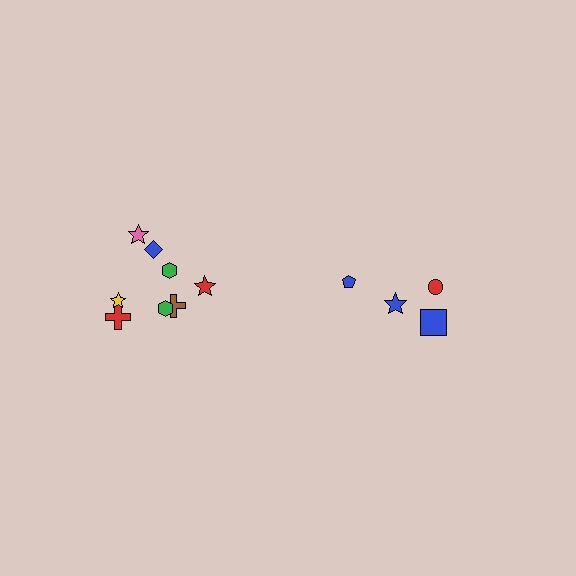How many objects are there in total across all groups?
There are 12 objects.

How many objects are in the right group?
There are 4 objects.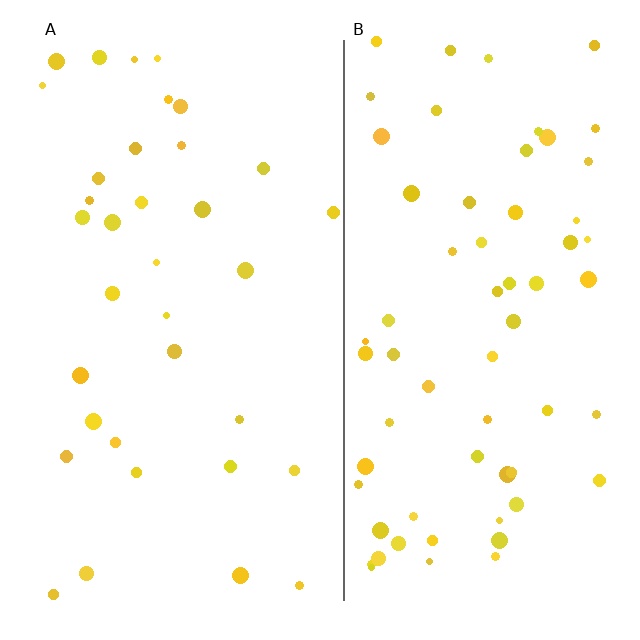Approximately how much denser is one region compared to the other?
Approximately 1.8× — region B over region A.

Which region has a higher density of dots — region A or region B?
B (the right).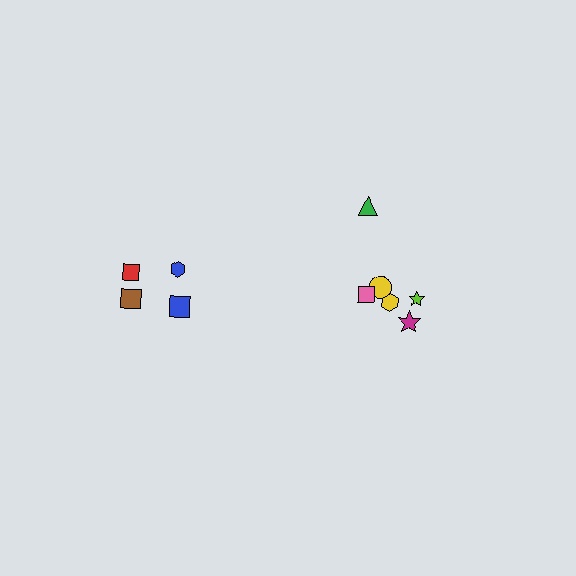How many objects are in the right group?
There are 6 objects.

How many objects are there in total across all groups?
There are 10 objects.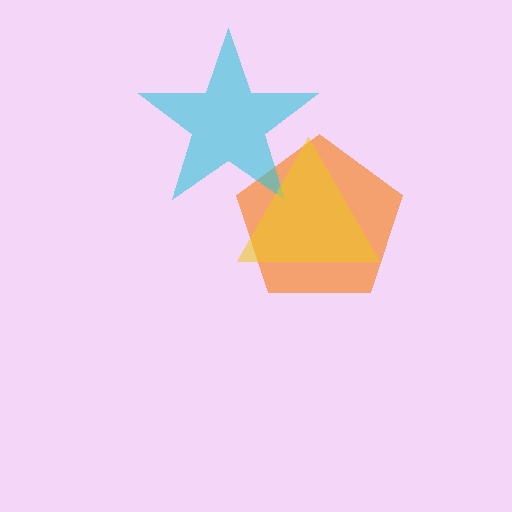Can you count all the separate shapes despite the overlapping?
Yes, there are 3 separate shapes.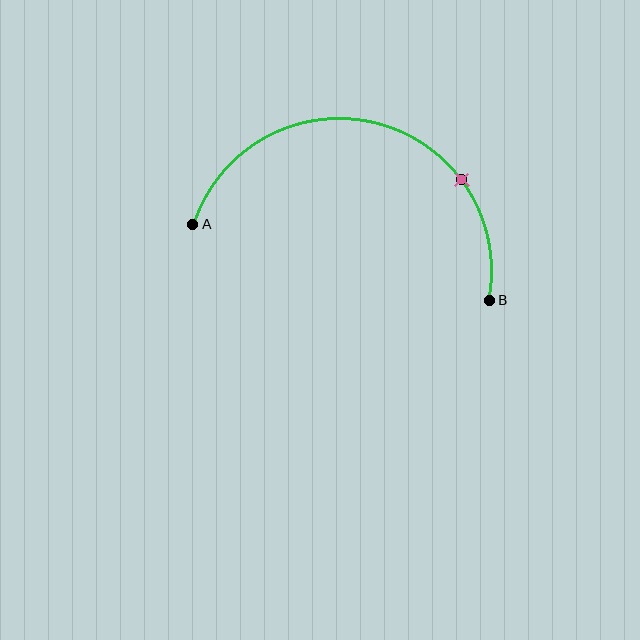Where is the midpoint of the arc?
The arc midpoint is the point on the curve farthest from the straight line joining A and B. It sits above that line.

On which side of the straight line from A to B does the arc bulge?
The arc bulges above the straight line connecting A and B.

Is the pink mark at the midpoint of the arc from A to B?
No. The pink mark lies on the arc but is closer to endpoint B. The arc midpoint would be at the point on the curve equidistant along the arc from both A and B.